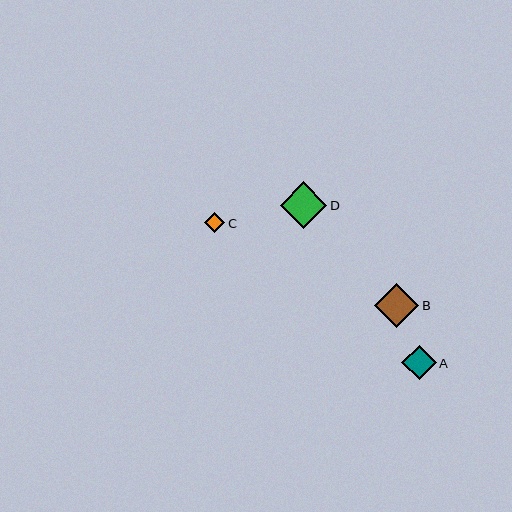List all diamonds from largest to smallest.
From largest to smallest: D, B, A, C.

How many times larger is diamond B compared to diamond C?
Diamond B is approximately 2.2 times the size of diamond C.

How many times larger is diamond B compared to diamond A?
Diamond B is approximately 1.3 times the size of diamond A.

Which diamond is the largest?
Diamond D is the largest with a size of approximately 47 pixels.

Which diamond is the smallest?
Diamond C is the smallest with a size of approximately 20 pixels.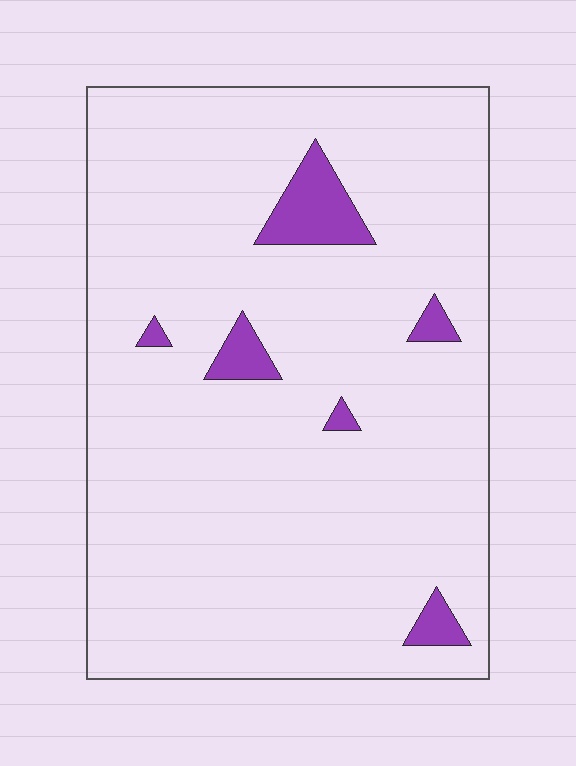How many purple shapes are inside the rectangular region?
6.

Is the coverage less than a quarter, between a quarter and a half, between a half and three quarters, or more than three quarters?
Less than a quarter.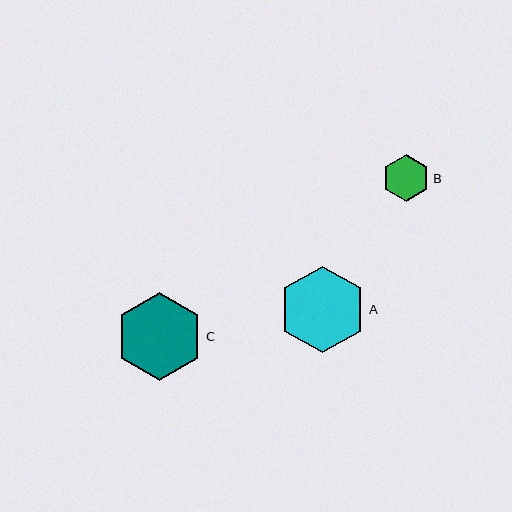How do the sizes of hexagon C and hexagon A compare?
Hexagon C and hexagon A are approximately the same size.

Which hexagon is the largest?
Hexagon C is the largest with a size of approximately 87 pixels.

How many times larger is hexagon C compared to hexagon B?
Hexagon C is approximately 1.9 times the size of hexagon B.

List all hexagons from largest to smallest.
From largest to smallest: C, A, B.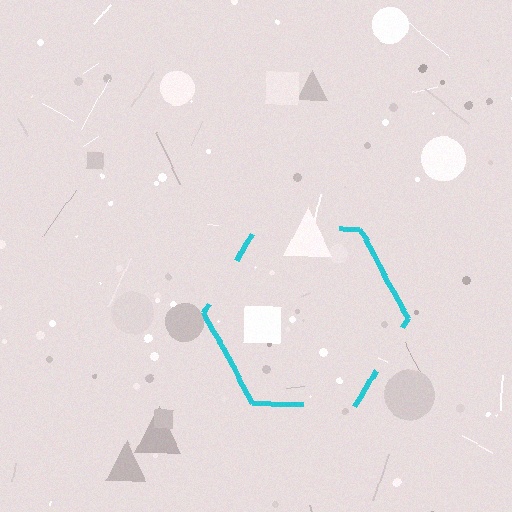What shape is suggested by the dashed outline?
The dashed outline suggests a hexagon.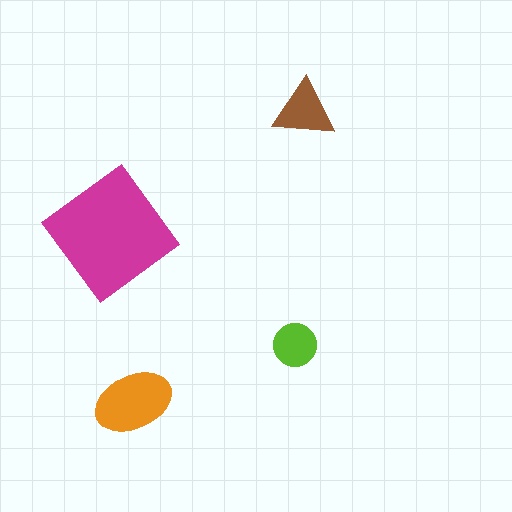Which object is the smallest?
The lime circle.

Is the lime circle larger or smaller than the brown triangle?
Smaller.